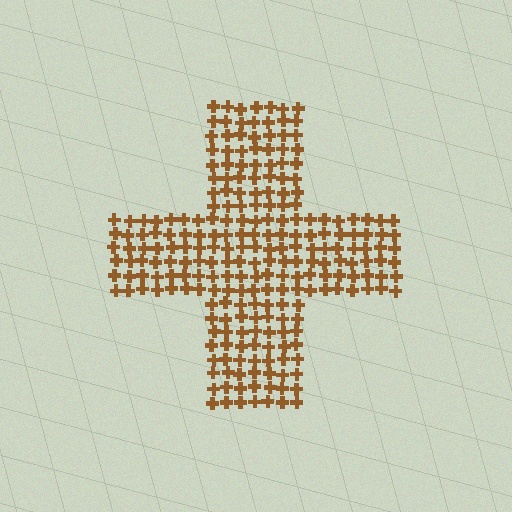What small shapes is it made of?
It is made of small crosses.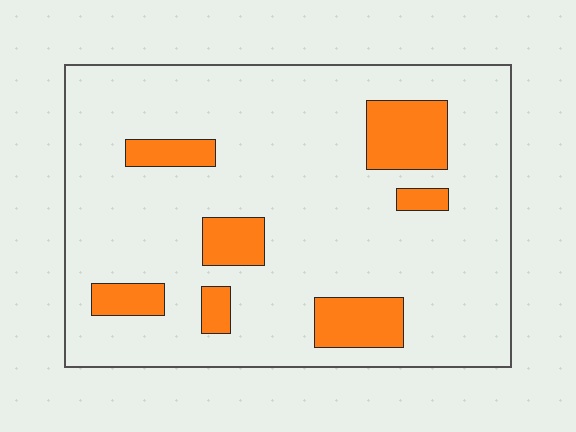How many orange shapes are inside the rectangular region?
7.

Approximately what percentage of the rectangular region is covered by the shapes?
Approximately 15%.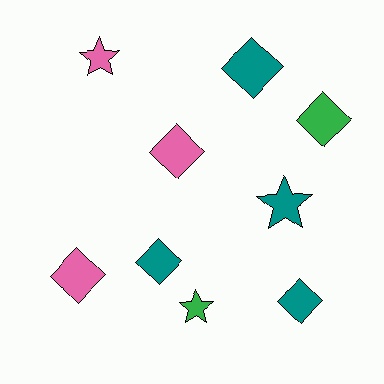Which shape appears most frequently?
Diamond, with 6 objects.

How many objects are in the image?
There are 9 objects.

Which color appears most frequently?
Teal, with 4 objects.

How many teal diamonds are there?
There are 3 teal diamonds.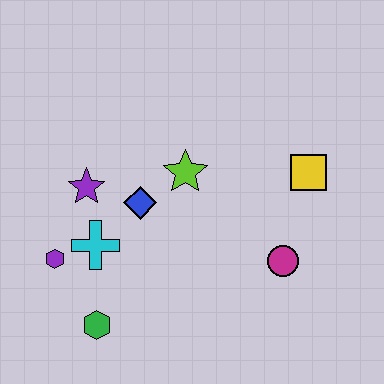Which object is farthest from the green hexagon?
The yellow square is farthest from the green hexagon.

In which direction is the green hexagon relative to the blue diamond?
The green hexagon is below the blue diamond.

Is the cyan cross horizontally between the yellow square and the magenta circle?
No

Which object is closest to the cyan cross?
The purple hexagon is closest to the cyan cross.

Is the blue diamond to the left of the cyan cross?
No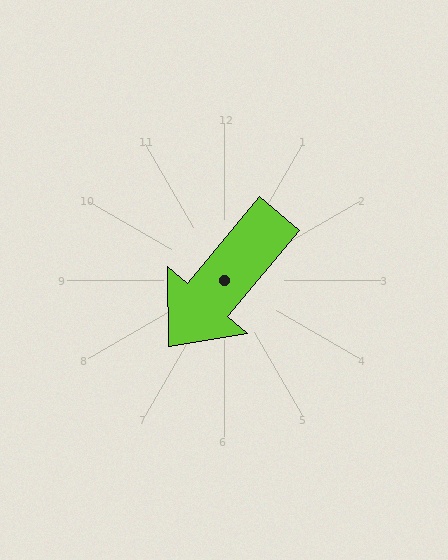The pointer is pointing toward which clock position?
Roughly 7 o'clock.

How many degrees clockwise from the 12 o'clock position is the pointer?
Approximately 220 degrees.